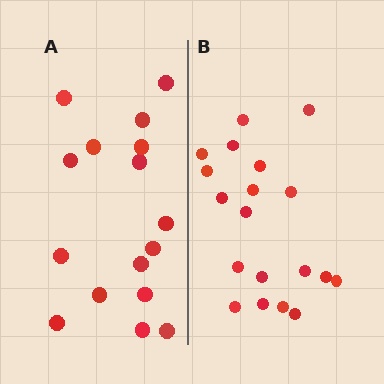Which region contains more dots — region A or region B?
Region B (the right region) has more dots.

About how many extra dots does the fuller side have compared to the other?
Region B has just a few more — roughly 2 or 3 more dots than region A.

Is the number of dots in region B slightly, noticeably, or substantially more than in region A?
Region B has only slightly more — the two regions are fairly close. The ratio is roughly 1.2 to 1.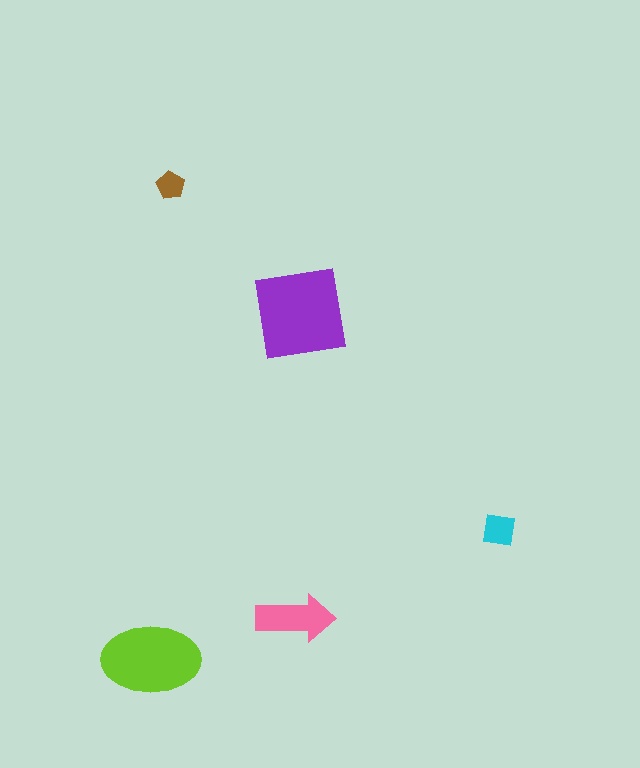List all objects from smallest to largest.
The brown pentagon, the cyan square, the pink arrow, the lime ellipse, the purple square.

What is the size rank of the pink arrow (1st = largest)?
3rd.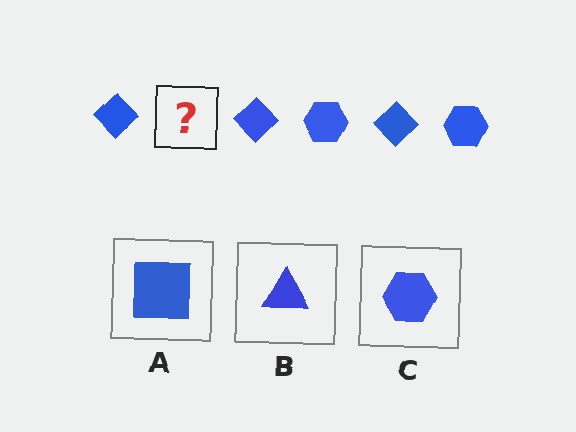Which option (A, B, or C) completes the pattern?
C.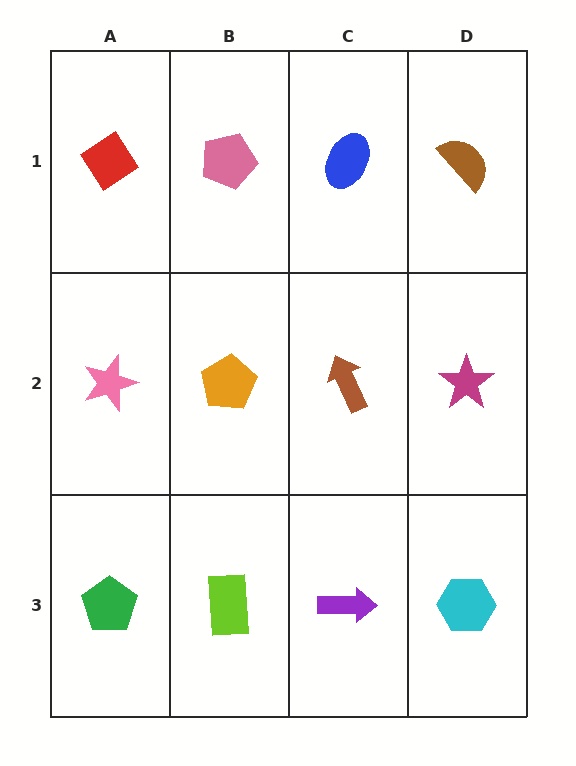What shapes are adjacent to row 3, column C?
A brown arrow (row 2, column C), a lime rectangle (row 3, column B), a cyan hexagon (row 3, column D).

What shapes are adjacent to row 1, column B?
An orange pentagon (row 2, column B), a red diamond (row 1, column A), a blue ellipse (row 1, column C).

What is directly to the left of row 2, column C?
An orange pentagon.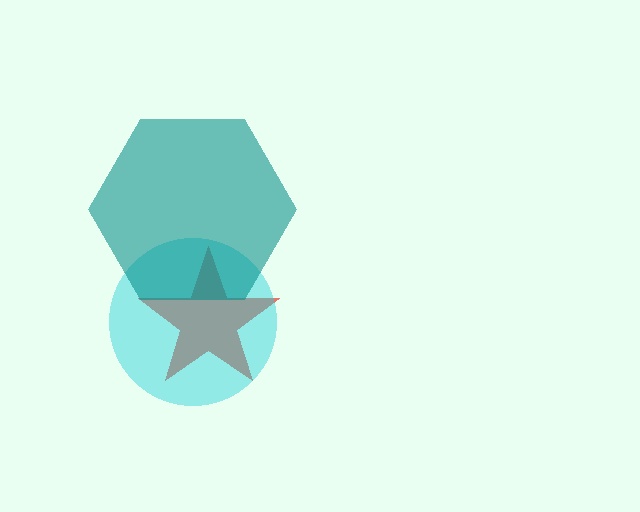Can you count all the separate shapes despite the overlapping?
Yes, there are 3 separate shapes.